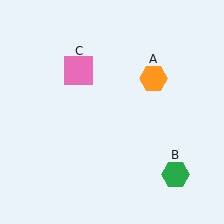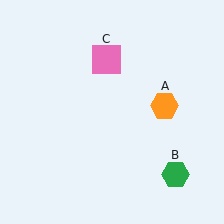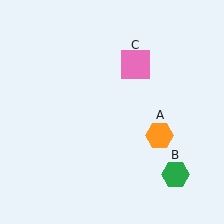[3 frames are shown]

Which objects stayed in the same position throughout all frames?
Green hexagon (object B) remained stationary.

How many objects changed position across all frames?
2 objects changed position: orange hexagon (object A), pink square (object C).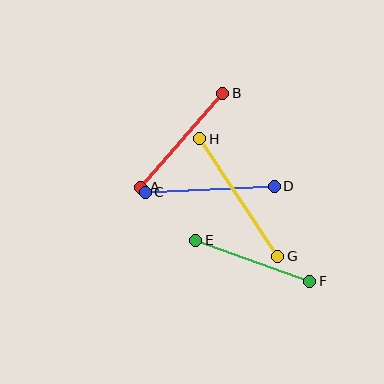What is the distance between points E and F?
The distance is approximately 121 pixels.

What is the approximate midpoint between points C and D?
The midpoint is at approximately (210, 189) pixels.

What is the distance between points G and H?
The distance is approximately 141 pixels.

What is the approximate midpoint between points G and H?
The midpoint is at approximately (239, 198) pixels.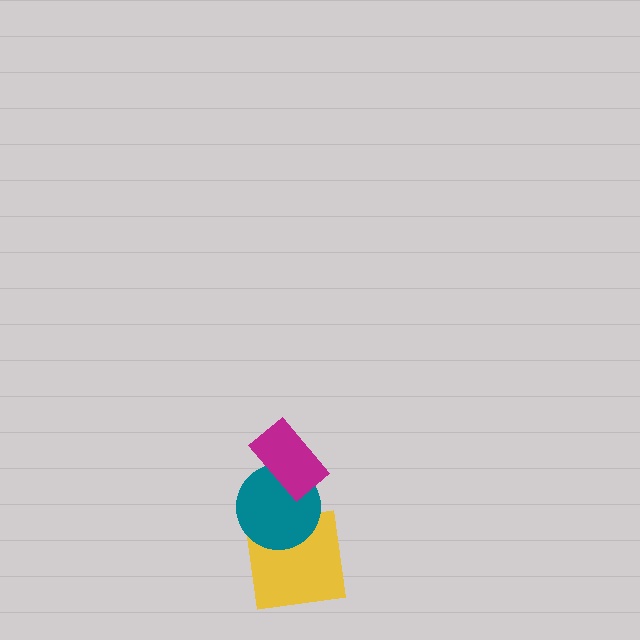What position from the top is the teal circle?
The teal circle is 2nd from the top.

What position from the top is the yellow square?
The yellow square is 3rd from the top.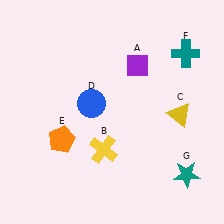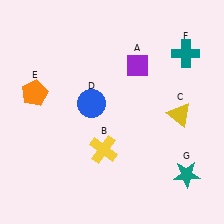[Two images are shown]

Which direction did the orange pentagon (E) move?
The orange pentagon (E) moved up.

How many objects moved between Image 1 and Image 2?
1 object moved between the two images.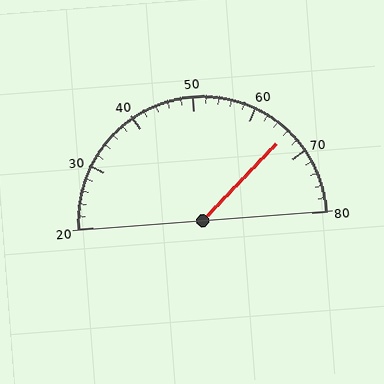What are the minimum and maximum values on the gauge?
The gauge ranges from 20 to 80.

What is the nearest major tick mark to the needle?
The nearest major tick mark is 70.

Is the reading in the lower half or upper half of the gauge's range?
The reading is in the upper half of the range (20 to 80).